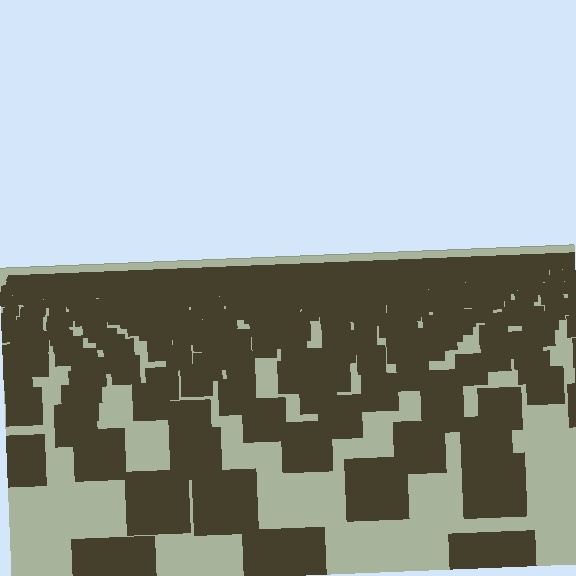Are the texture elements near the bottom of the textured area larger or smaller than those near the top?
Larger. Near the bottom, elements are closer to the viewer and appear at a bigger on-screen size.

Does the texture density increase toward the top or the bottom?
Density increases toward the top.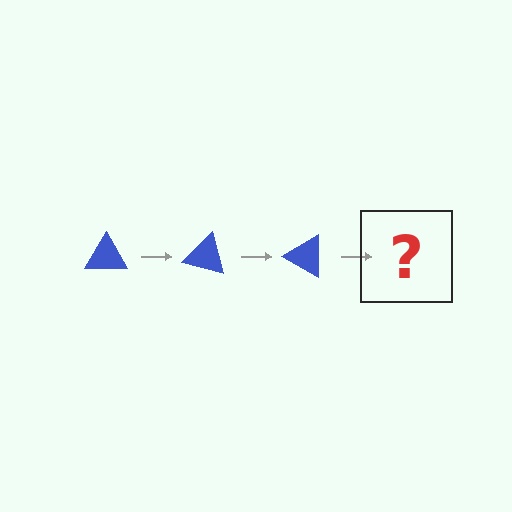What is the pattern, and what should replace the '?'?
The pattern is that the triangle rotates 15 degrees each step. The '?' should be a blue triangle rotated 45 degrees.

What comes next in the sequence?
The next element should be a blue triangle rotated 45 degrees.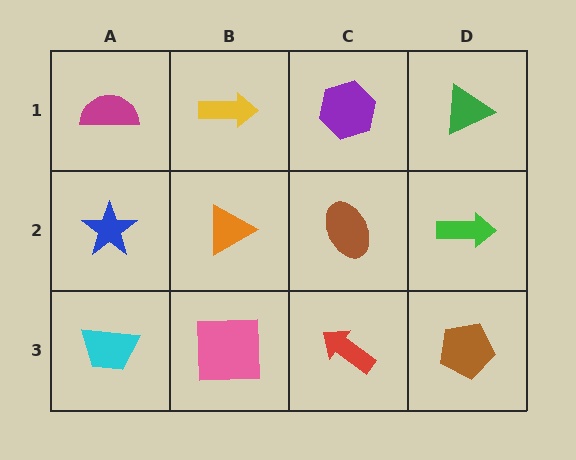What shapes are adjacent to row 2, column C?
A purple hexagon (row 1, column C), a red arrow (row 3, column C), an orange triangle (row 2, column B), a green arrow (row 2, column D).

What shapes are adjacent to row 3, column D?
A green arrow (row 2, column D), a red arrow (row 3, column C).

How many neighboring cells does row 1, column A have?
2.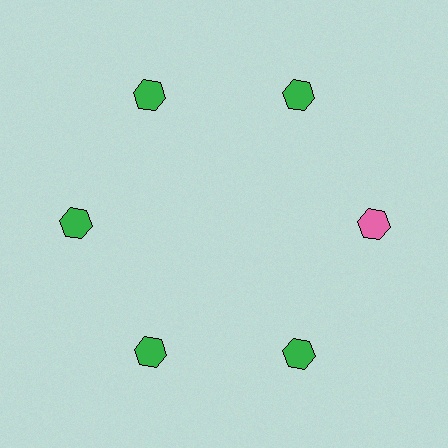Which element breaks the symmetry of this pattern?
The pink hexagon at roughly the 3 o'clock position breaks the symmetry. All other shapes are green hexagons.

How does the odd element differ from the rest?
It has a different color: pink instead of green.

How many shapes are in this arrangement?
There are 6 shapes arranged in a ring pattern.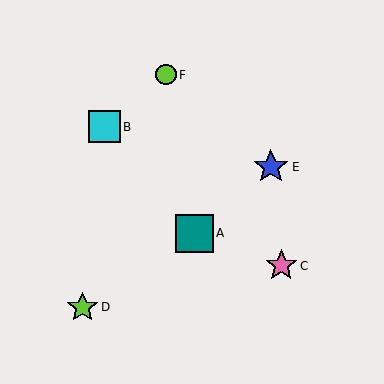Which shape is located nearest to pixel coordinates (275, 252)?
The pink star (labeled C) at (281, 266) is nearest to that location.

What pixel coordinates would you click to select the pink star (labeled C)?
Click at (281, 266) to select the pink star C.